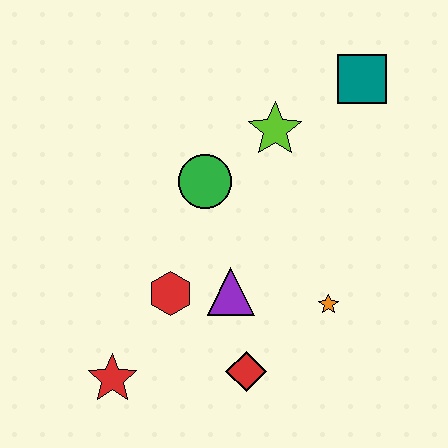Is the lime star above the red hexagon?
Yes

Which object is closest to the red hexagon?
The purple triangle is closest to the red hexagon.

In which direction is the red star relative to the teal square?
The red star is below the teal square.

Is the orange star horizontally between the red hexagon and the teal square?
Yes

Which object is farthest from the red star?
The teal square is farthest from the red star.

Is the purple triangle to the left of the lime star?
Yes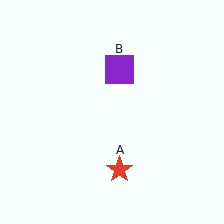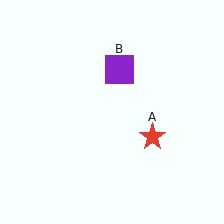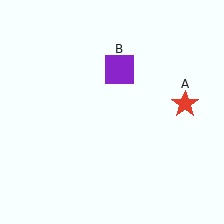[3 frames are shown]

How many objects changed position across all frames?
1 object changed position: red star (object A).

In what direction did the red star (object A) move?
The red star (object A) moved up and to the right.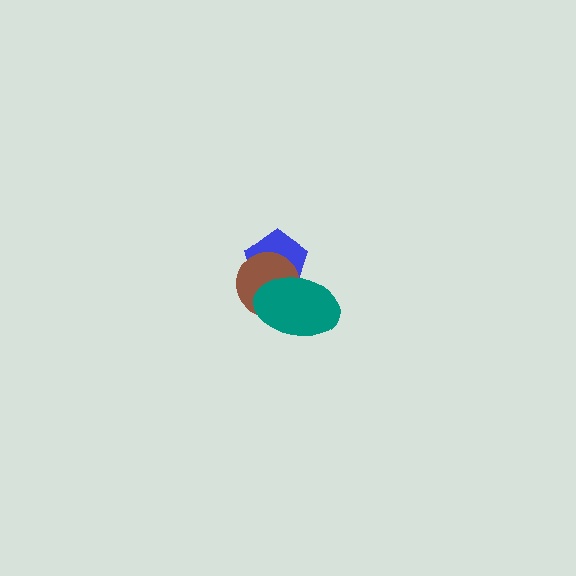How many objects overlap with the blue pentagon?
2 objects overlap with the blue pentagon.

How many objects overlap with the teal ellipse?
2 objects overlap with the teal ellipse.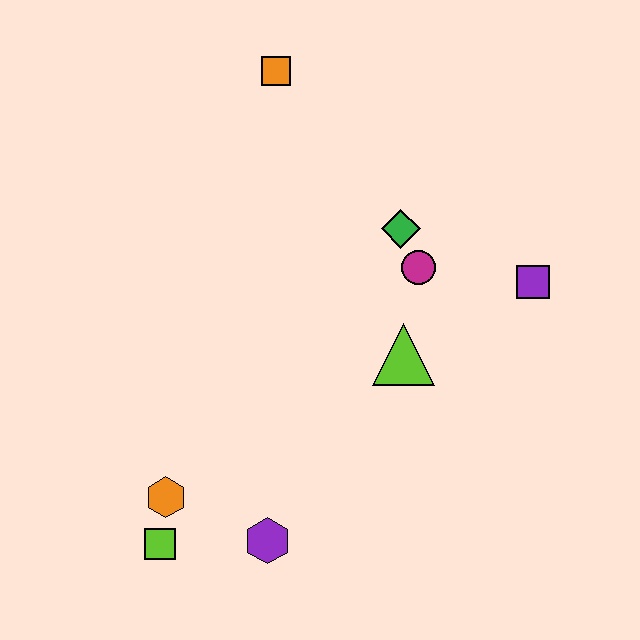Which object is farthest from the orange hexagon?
The orange square is farthest from the orange hexagon.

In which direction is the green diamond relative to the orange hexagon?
The green diamond is above the orange hexagon.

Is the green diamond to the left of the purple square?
Yes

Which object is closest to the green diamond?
The magenta circle is closest to the green diamond.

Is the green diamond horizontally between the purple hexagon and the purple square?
Yes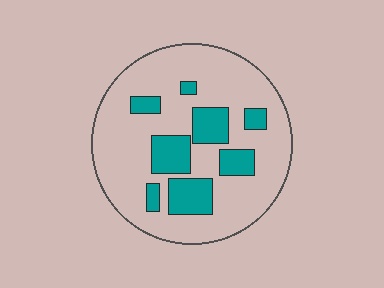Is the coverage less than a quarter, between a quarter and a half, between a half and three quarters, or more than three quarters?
Less than a quarter.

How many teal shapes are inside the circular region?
8.